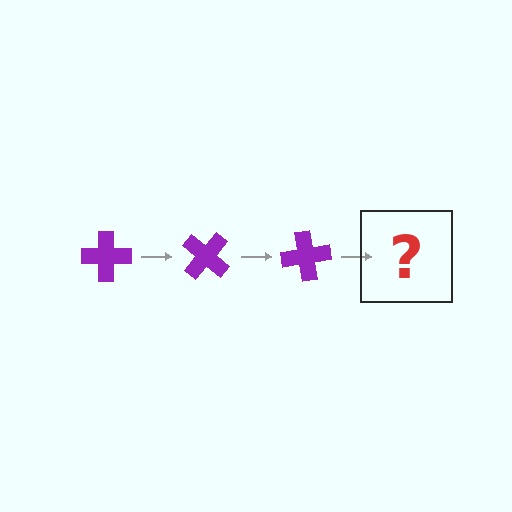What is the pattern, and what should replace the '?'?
The pattern is that the cross rotates 40 degrees each step. The '?' should be a purple cross rotated 120 degrees.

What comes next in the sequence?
The next element should be a purple cross rotated 120 degrees.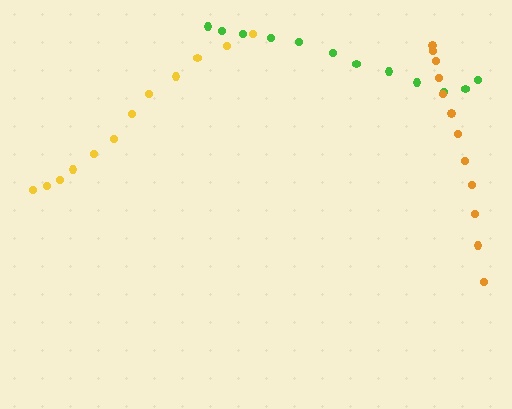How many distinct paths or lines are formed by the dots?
There are 3 distinct paths.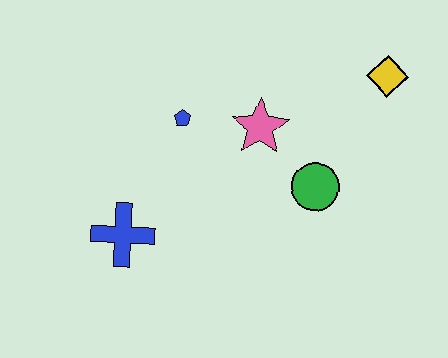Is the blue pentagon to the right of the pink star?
No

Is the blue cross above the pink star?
No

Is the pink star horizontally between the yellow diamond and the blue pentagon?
Yes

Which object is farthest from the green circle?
The blue cross is farthest from the green circle.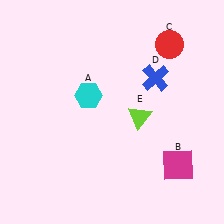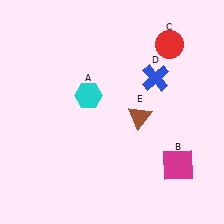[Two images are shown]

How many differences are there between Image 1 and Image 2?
There is 1 difference between the two images.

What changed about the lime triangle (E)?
In Image 1, E is lime. In Image 2, it changed to brown.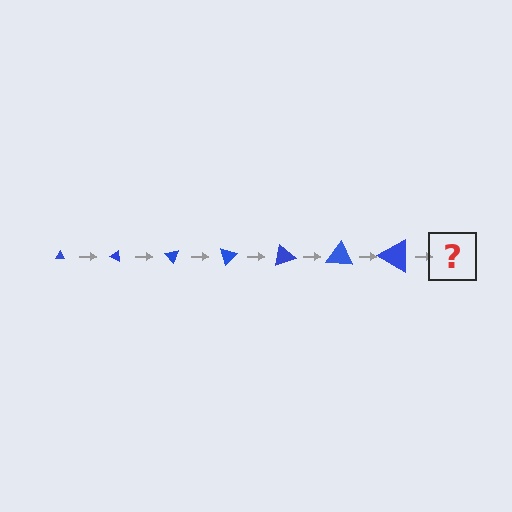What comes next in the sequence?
The next element should be a triangle, larger than the previous one and rotated 175 degrees from the start.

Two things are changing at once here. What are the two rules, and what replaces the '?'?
The two rules are that the triangle grows larger each step and it rotates 25 degrees each step. The '?' should be a triangle, larger than the previous one and rotated 175 degrees from the start.